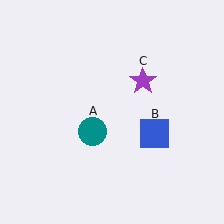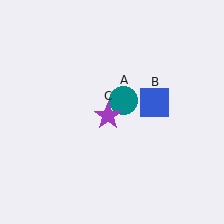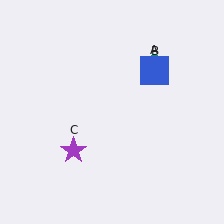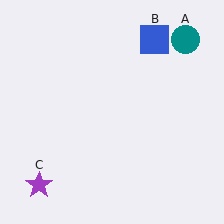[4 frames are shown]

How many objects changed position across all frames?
3 objects changed position: teal circle (object A), blue square (object B), purple star (object C).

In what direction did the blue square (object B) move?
The blue square (object B) moved up.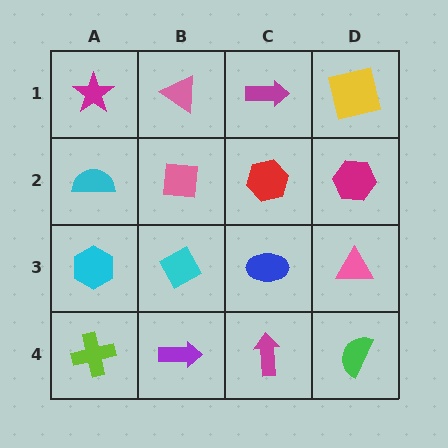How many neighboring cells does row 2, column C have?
4.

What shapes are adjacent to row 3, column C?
A red hexagon (row 2, column C), a magenta arrow (row 4, column C), a cyan diamond (row 3, column B), a pink triangle (row 3, column D).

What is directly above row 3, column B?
A pink square.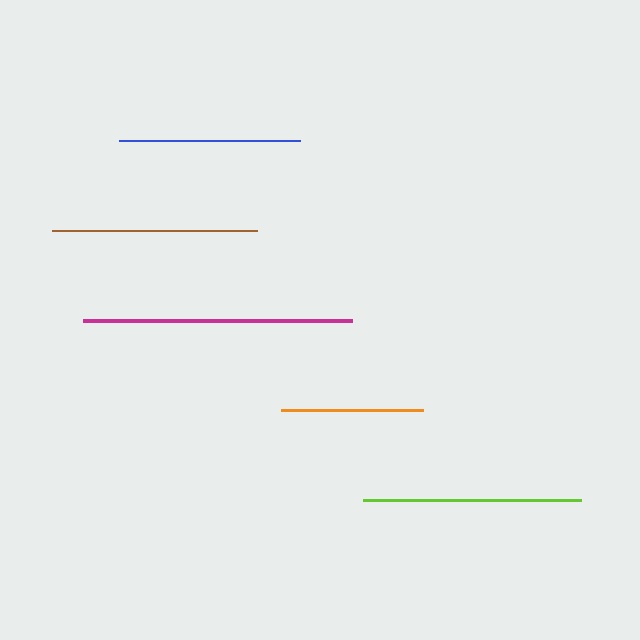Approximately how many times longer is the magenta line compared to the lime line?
The magenta line is approximately 1.2 times the length of the lime line.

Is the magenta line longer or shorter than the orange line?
The magenta line is longer than the orange line.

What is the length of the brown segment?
The brown segment is approximately 205 pixels long.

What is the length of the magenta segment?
The magenta segment is approximately 269 pixels long.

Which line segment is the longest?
The magenta line is the longest at approximately 269 pixels.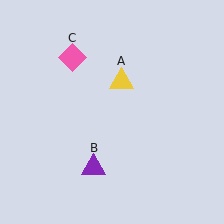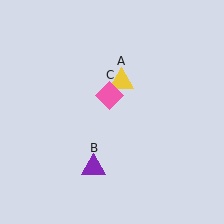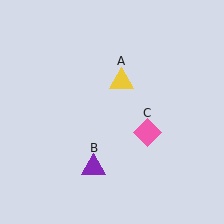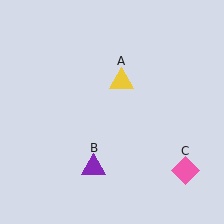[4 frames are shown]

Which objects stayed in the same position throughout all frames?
Yellow triangle (object A) and purple triangle (object B) remained stationary.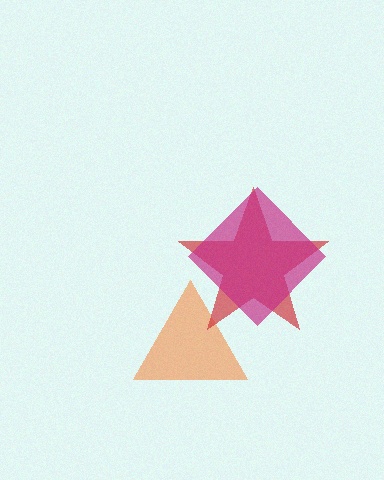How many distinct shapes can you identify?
There are 3 distinct shapes: an orange triangle, a red star, a magenta diamond.